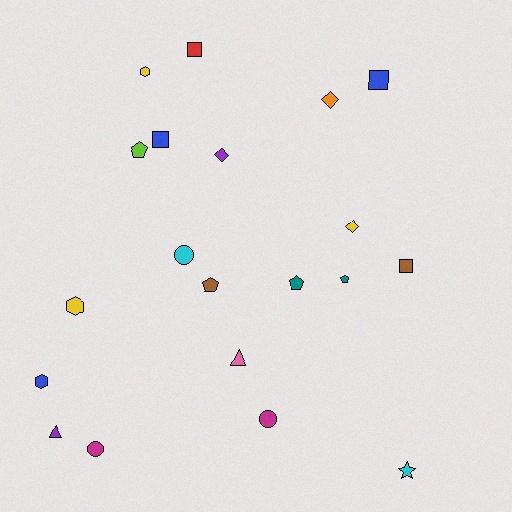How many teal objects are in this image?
There are 2 teal objects.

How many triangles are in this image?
There are 2 triangles.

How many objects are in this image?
There are 20 objects.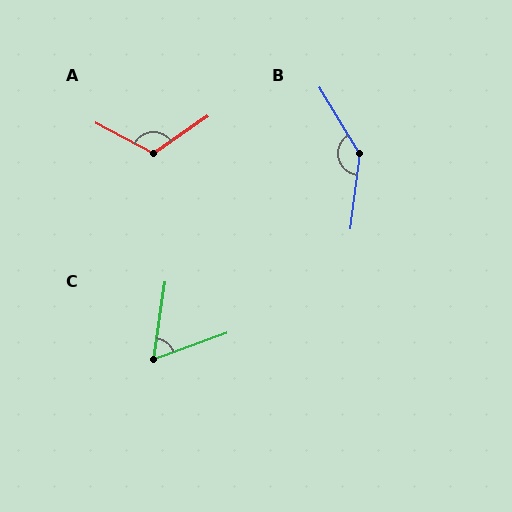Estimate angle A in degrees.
Approximately 118 degrees.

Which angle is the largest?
B, at approximately 142 degrees.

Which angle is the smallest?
C, at approximately 61 degrees.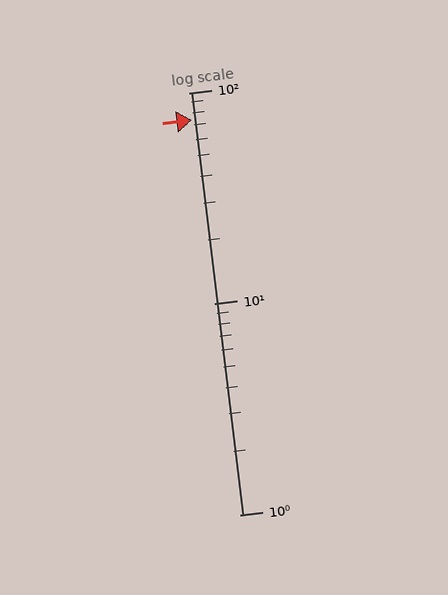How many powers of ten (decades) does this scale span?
The scale spans 2 decades, from 1 to 100.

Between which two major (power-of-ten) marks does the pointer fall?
The pointer is between 10 and 100.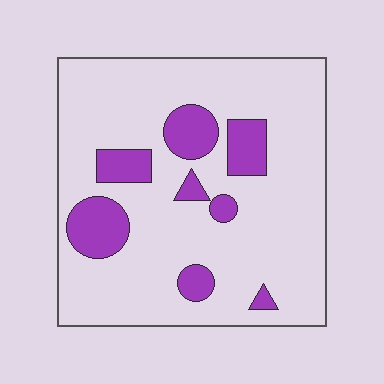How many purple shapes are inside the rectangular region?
8.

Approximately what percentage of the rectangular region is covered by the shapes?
Approximately 15%.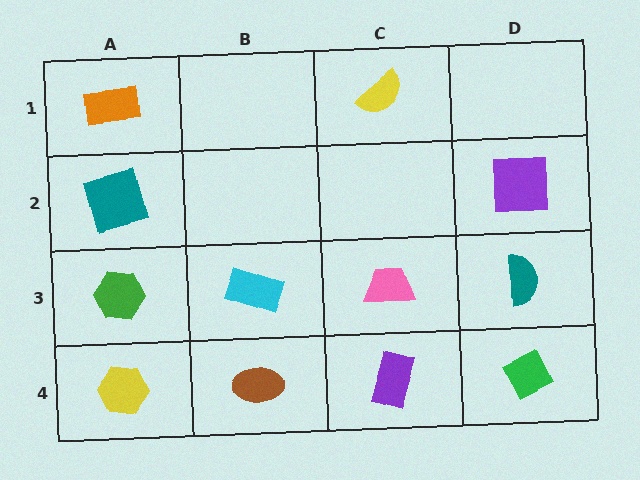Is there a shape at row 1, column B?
No, that cell is empty.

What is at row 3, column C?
A pink trapezoid.